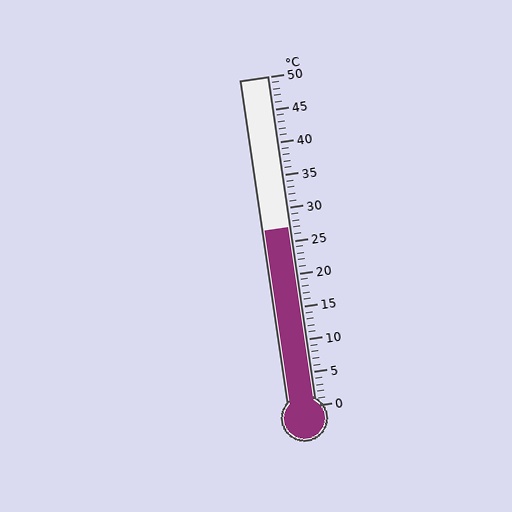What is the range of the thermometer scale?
The thermometer scale ranges from 0°C to 50°C.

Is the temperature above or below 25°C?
The temperature is above 25°C.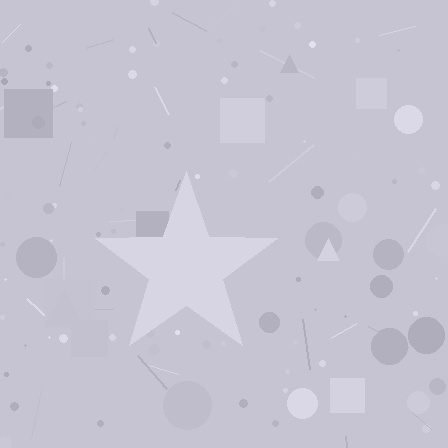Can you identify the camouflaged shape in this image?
The camouflaged shape is a star.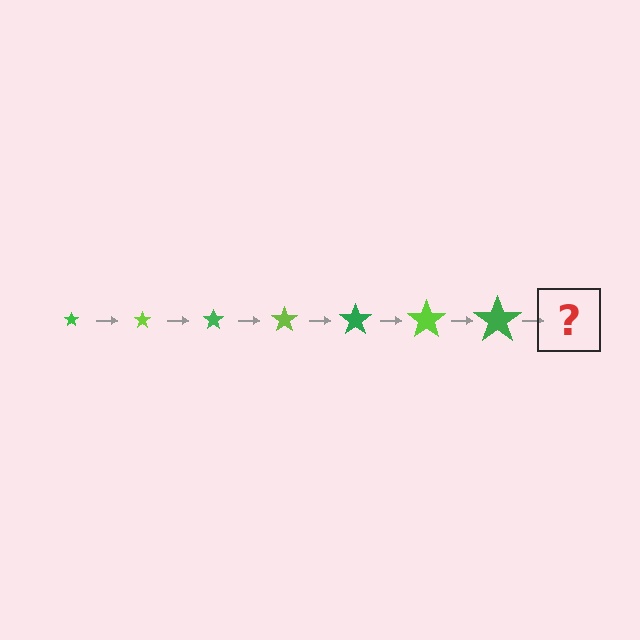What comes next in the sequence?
The next element should be a lime star, larger than the previous one.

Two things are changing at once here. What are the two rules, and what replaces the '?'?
The two rules are that the star grows larger each step and the color cycles through green and lime. The '?' should be a lime star, larger than the previous one.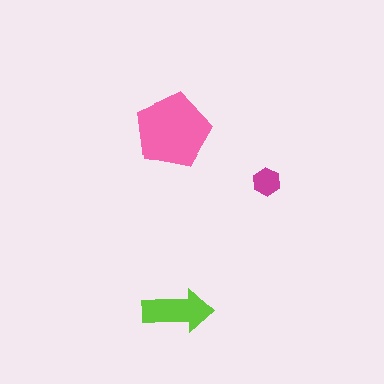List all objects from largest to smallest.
The pink pentagon, the lime arrow, the magenta hexagon.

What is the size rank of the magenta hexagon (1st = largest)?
3rd.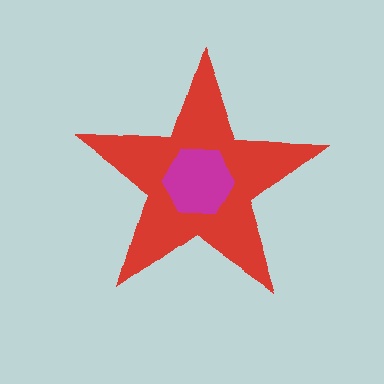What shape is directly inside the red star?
The magenta hexagon.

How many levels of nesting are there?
2.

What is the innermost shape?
The magenta hexagon.